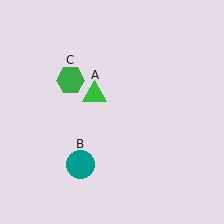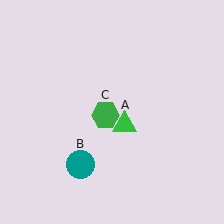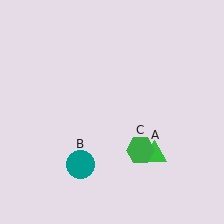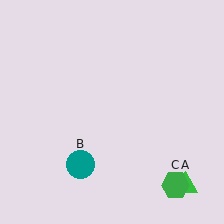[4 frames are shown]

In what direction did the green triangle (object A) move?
The green triangle (object A) moved down and to the right.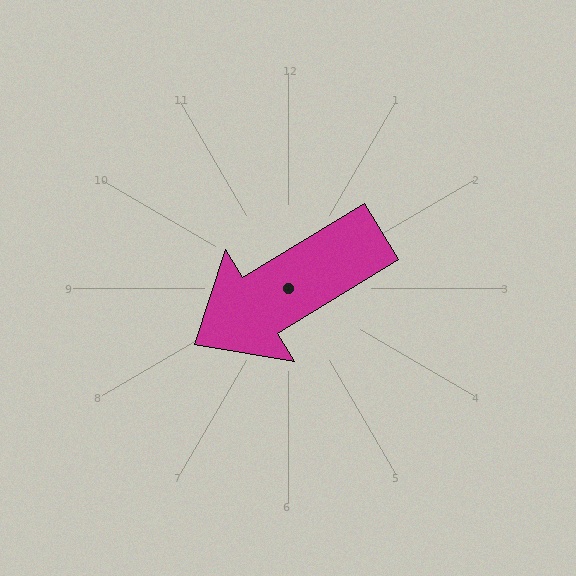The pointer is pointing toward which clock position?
Roughly 8 o'clock.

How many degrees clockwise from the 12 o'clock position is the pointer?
Approximately 239 degrees.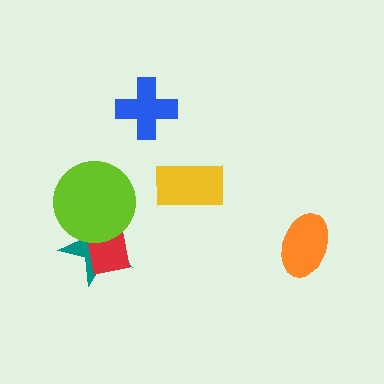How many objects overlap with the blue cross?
0 objects overlap with the blue cross.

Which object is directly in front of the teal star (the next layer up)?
The red square is directly in front of the teal star.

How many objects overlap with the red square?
2 objects overlap with the red square.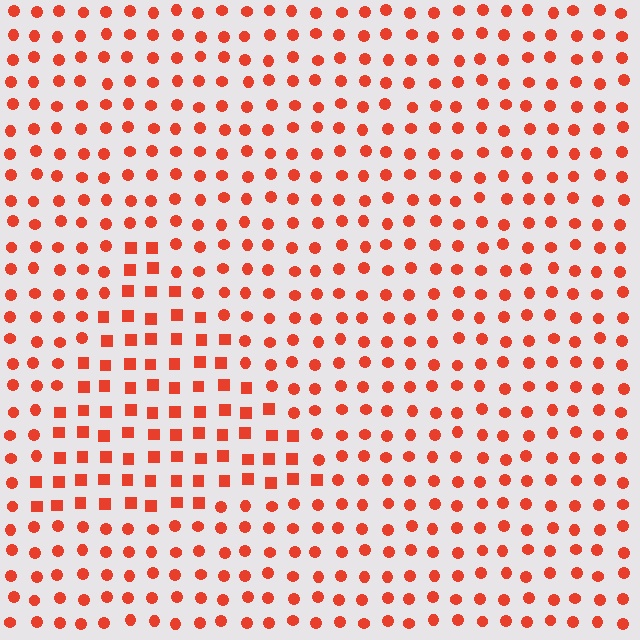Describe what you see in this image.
The image is filled with small red elements arranged in a uniform grid. A triangle-shaped region contains squares, while the surrounding area contains circles. The boundary is defined purely by the change in element shape.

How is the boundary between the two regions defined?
The boundary is defined by a change in element shape: squares inside vs. circles outside. All elements share the same color and spacing.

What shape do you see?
I see a triangle.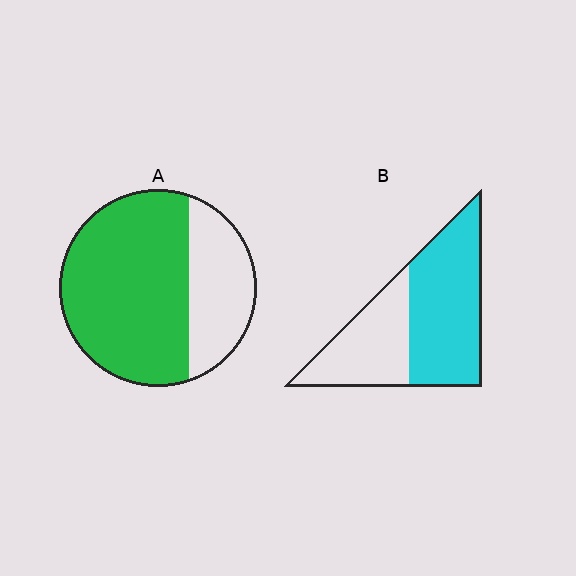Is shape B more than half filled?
Yes.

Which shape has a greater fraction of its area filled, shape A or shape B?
Shape A.